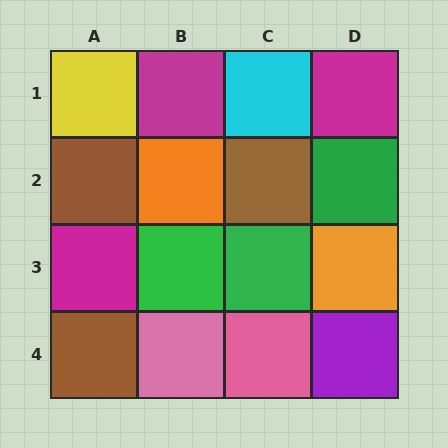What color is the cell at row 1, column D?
Magenta.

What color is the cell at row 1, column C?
Cyan.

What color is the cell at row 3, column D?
Orange.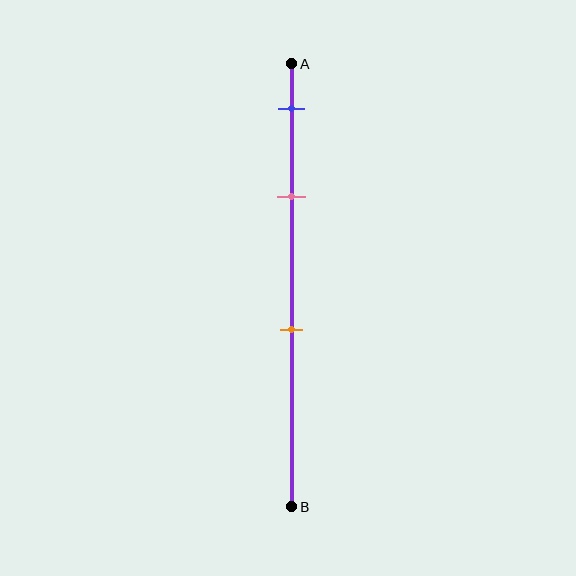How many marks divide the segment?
There are 3 marks dividing the segment.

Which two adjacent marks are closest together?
The blue and pink marks are the closest adjacent pair.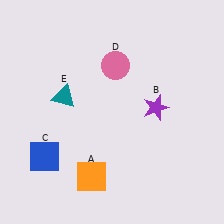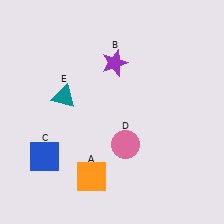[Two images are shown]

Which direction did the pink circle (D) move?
The pink circle (D) moved down.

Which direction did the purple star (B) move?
The purple star (B) moved up.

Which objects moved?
The objects that moved are: the purple star (B), the pink circle (D).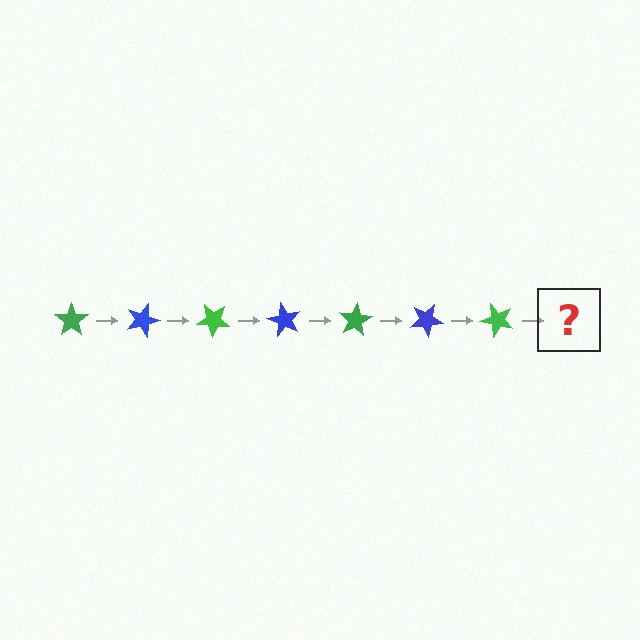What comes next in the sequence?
The next element should be a blue star, rotated 140 degrees from the start.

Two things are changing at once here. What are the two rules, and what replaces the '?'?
The two rules are that it rotates 20 degrees each step and the color cycles through green and blue. The '?' should be a blue star, rotated 140 degrees from the start.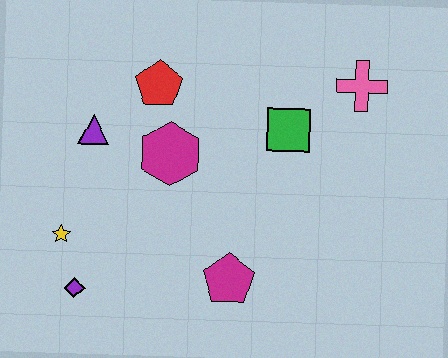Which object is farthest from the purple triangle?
The pink cross is farthest from the purple triangle.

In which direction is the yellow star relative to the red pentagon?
The yellow star is below the red pentagon.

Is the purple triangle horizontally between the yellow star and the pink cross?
Yes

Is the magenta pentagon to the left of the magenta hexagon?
No